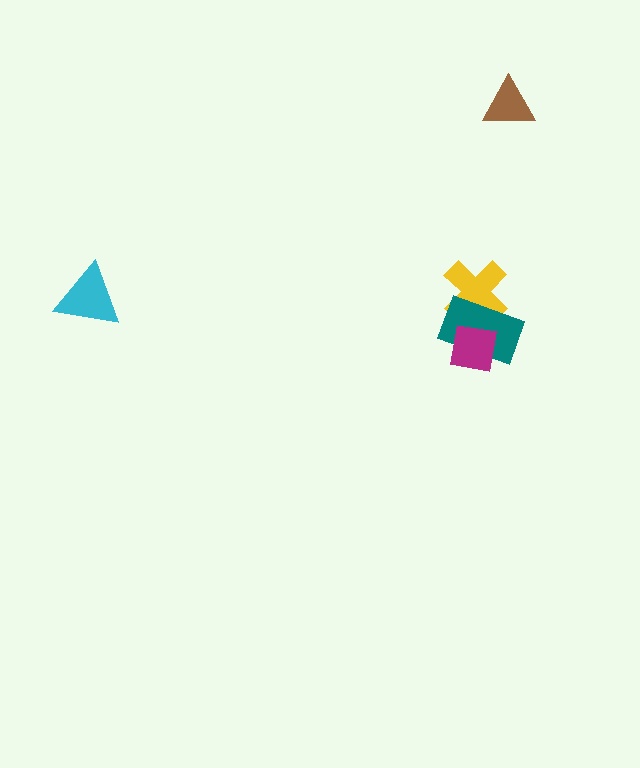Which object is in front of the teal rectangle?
The magenta square is in front of the teal rectangle.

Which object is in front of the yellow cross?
The teal rectangle is in front of the yellow cross.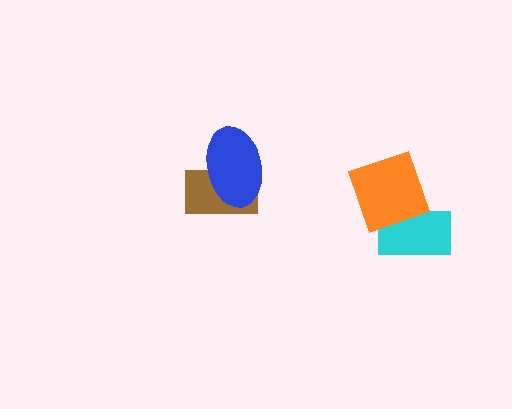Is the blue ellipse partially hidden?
No, no other shape covers it.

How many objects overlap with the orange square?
1 object overlaps with the orange square.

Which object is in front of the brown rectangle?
The blue ellipse is in front of the brown rectangle.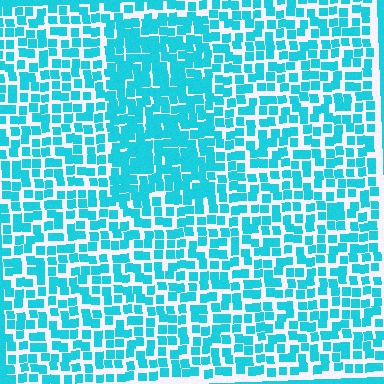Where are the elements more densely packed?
The elements are more densely packed inside the rectangle boundary.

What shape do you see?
I see a rectangle.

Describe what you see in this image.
The image contains small cyan elements arranged at two different densities. A rectangle-shaped region is visible where the elements are more densely packed than the surrounding area.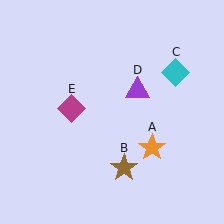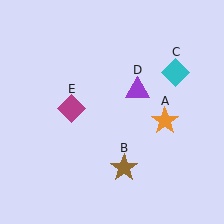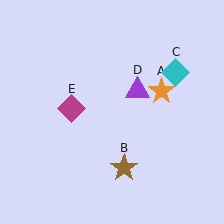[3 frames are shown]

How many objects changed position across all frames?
1 object changed position: orange star (object A).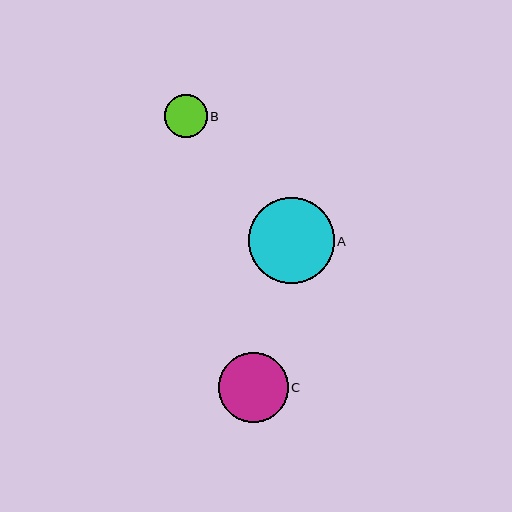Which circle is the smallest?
Circle B is the smallest with a size of approximately 43 pixels.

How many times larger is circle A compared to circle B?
Circle A is approximately 2.0 times the size of circle B.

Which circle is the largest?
Circle A is the largest with a size of approximately 86 pixels.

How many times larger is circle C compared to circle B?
Circle C is approximately 1.6 times the size of circle B.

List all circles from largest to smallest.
From largest to smallest: A, C, B.